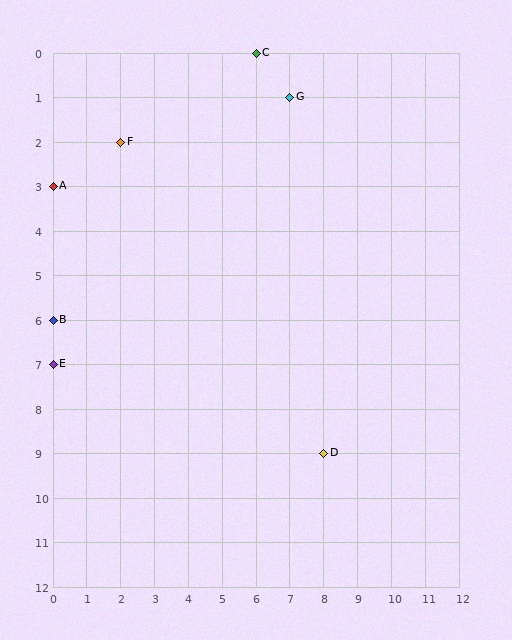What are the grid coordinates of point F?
Point F is at grid coordinates (2, 2).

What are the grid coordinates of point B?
Point B is at grid coordinates (0, 6).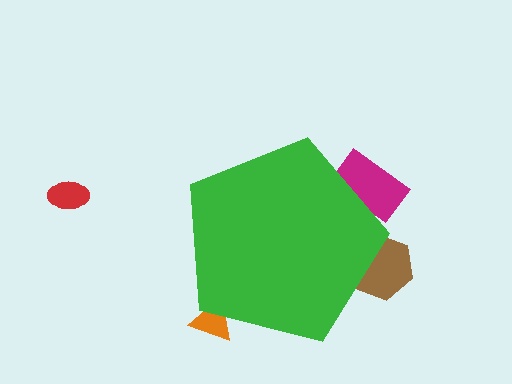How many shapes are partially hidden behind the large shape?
3 shapes are partially hidden.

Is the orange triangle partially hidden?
Yes, the orange triangle is partially hidden behind the green pentagon.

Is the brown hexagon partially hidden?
Yes, the brown hexagon is partially hidden behind the green pentagon.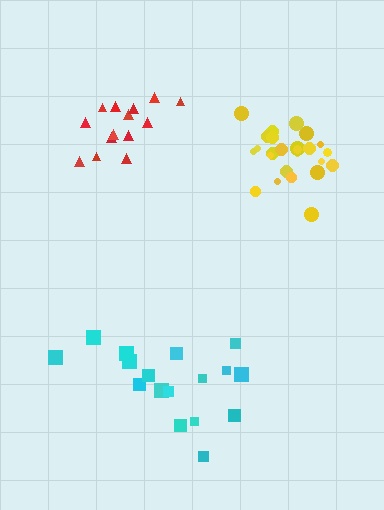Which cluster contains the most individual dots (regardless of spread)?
Yellow (25).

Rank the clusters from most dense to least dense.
yellow, red, cyan.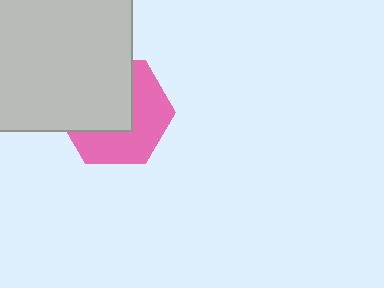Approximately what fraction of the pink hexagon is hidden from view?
Roughly 50% of the pink hexagon is hidden behind the light gray square.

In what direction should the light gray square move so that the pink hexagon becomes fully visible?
The light gray square should move toward the upper-left. That is the shortest direction to clear the overlap and leave the pink hexagon fully visible.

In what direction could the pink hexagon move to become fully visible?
The pink hexagon could move toward the lower-right. That would shift it out from behind the light gray square entirely.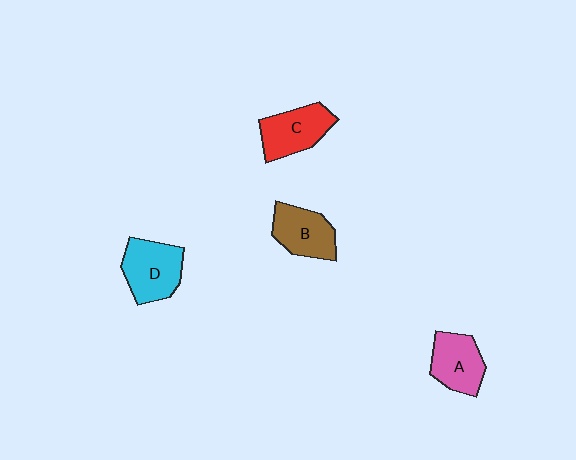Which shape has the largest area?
Shape D (cyan).